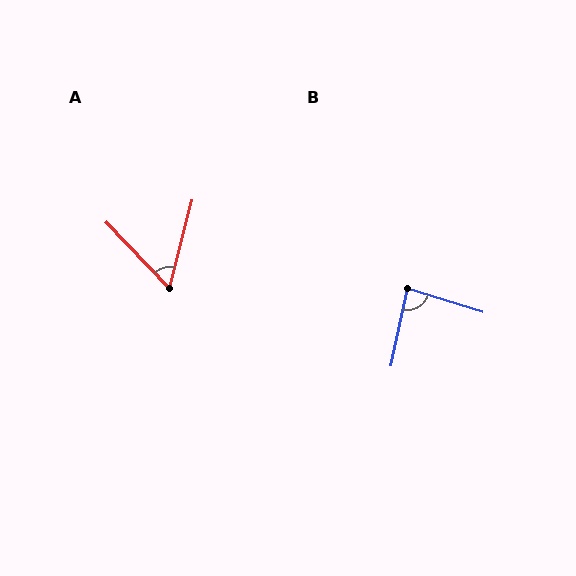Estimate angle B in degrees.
Approximately 85 degrees.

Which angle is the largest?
B, at approximately 85 degrees.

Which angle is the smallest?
A, at approximately 58 degrees.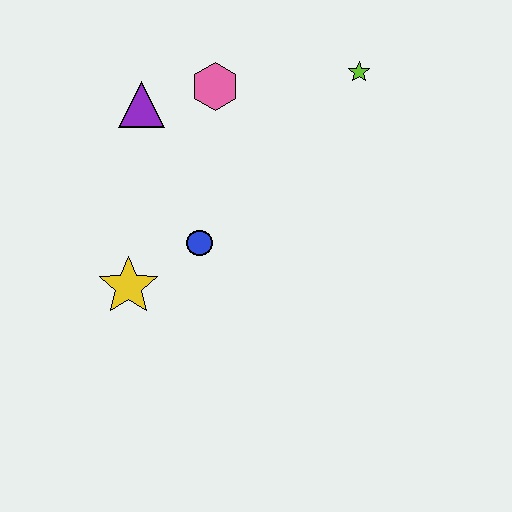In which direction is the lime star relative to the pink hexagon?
The lime star is to the right of the pink hexagon.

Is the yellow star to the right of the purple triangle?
No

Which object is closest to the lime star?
The pink hexagon is closest to the lime star.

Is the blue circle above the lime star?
No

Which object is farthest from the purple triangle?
The lime star is farthest from the purple triangle.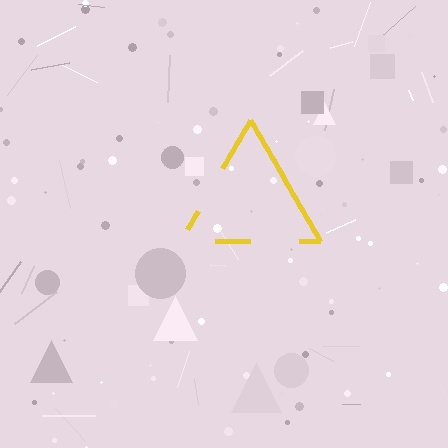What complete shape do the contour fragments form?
The contour fragments form a triangle.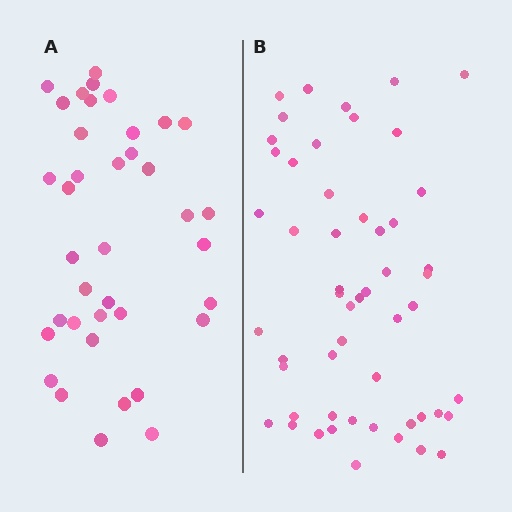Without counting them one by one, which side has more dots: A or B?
Region B (the right region) has more dots.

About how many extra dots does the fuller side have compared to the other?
Region B has approximately 15 more dots than region A.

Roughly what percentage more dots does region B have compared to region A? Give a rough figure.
About 40% more.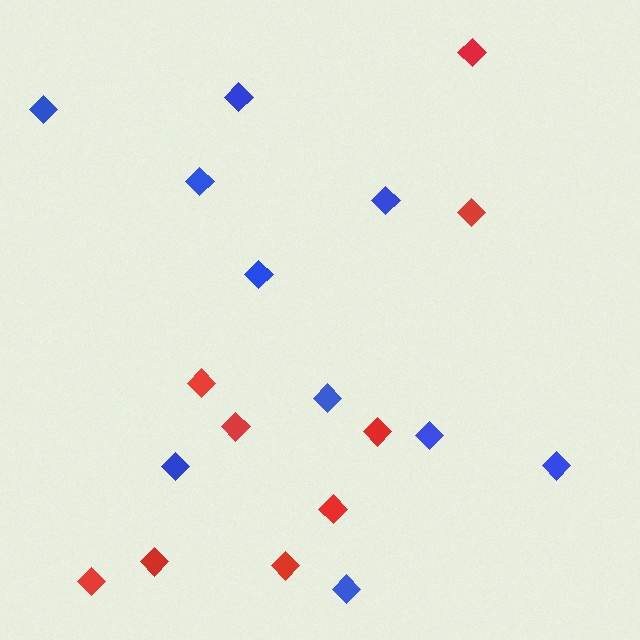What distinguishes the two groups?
There are 2 groups: one group of blue diamonds (10) and one group of red diamonds (9).